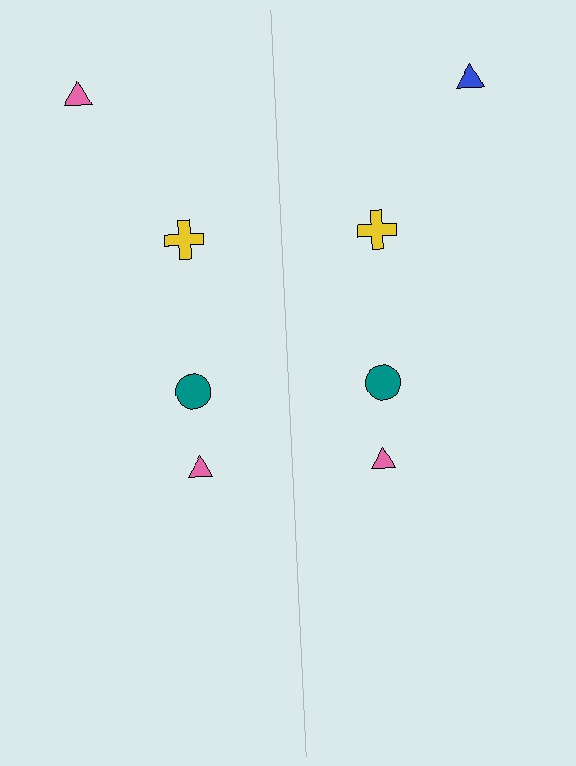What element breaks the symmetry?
The blue triangle on the right side breaks the symmetry — its mirror counterpart is pink.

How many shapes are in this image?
There are 8 shapes in this image.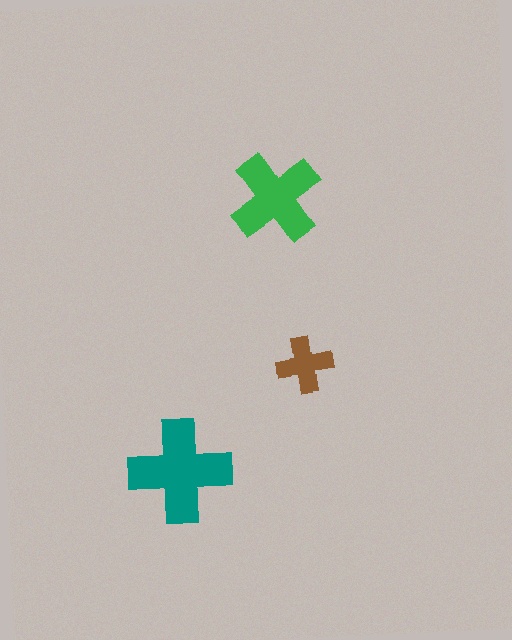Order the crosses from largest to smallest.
the teal one, the green one, the brown one.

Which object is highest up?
The green cross is topmost.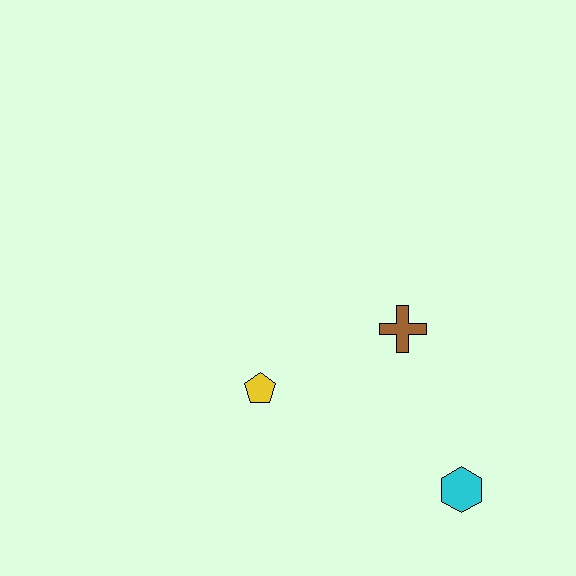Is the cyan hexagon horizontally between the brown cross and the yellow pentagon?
No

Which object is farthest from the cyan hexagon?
The yellow pentagon is farthest from the cyan hexagon.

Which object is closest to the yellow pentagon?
The brown cross is closest to the yellow pentagon.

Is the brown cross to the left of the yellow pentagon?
No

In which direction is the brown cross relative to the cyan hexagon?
The brown cross is above the cyan hexagon.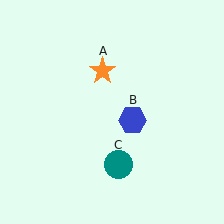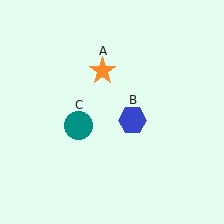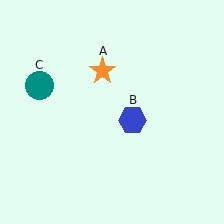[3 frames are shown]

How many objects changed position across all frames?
1 object changed position: teal circle (object C).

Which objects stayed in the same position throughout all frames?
Orange star (object A) and blue hexagon (object B) remained stationary.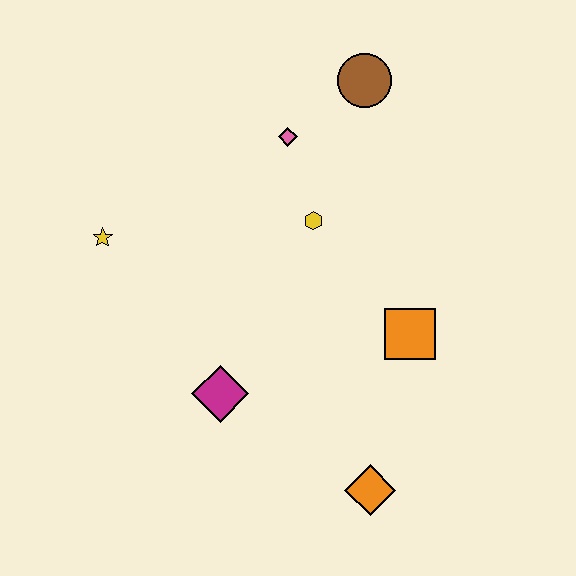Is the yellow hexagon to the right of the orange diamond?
No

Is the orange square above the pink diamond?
No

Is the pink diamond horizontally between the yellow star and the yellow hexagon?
Yes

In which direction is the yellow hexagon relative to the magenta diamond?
The yellow hexagon is above the magenta diamond.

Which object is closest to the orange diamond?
The orange square is closest to the orange diamond.